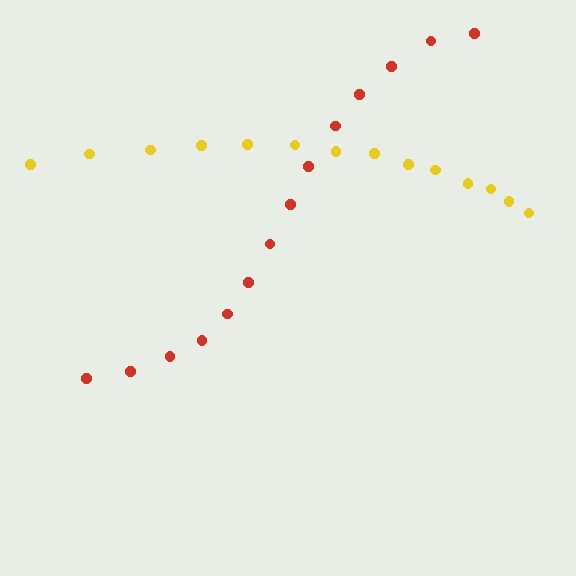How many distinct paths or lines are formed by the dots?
There are 2 distinct paths.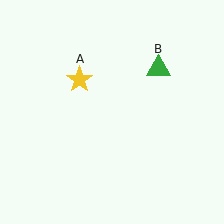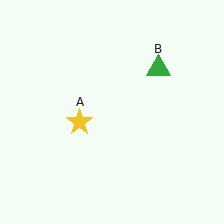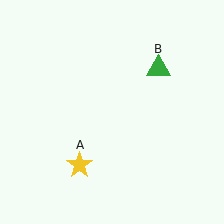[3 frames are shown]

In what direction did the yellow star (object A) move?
The yellow star (object A) moved down.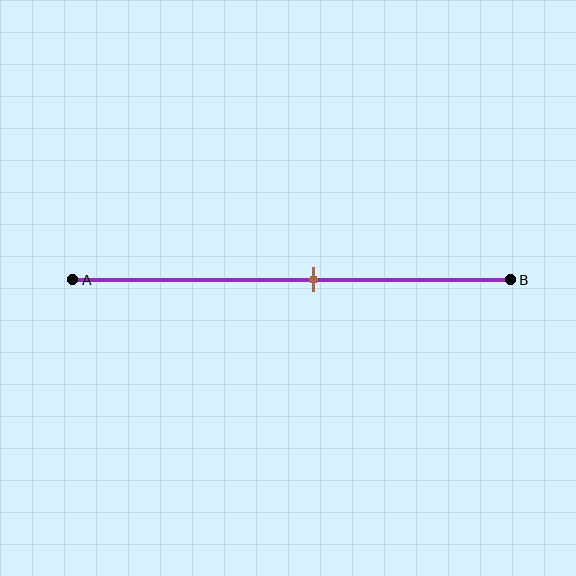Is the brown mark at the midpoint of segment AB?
No, the mark is at about 55% from A, not at the 50% midpoint.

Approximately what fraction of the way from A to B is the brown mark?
The brown mark is approximately 55% of the way from A to B.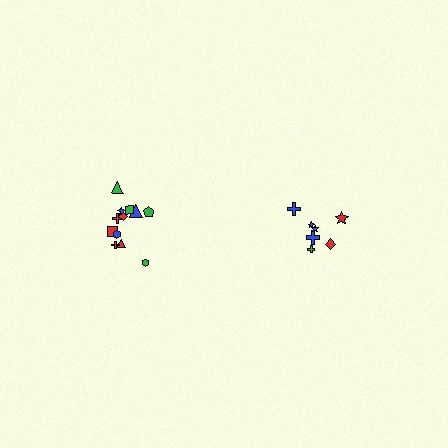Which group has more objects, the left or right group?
The left group.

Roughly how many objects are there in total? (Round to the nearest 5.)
Roughly 20 objects in total.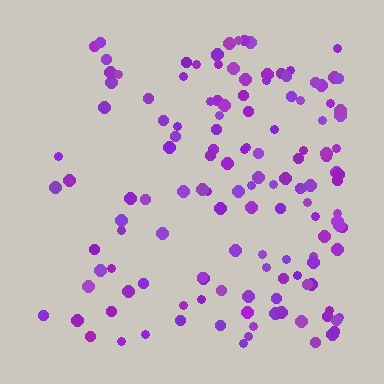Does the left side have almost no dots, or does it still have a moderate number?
Still a moderate number, just noticeably fewer than the right.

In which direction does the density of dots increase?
From left to right, with the right side densest.